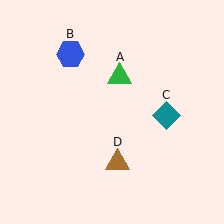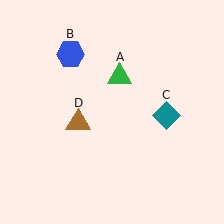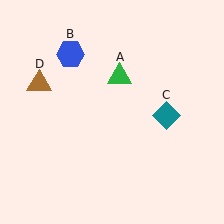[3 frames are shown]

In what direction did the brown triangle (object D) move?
The brown triangle (object D) moved up and to the left.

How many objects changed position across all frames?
1 object changed position: brown triangle (object D).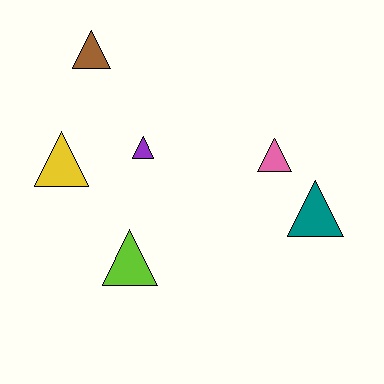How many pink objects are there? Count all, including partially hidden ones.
There is 1 pink object.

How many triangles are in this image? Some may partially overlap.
There are 6 triangles.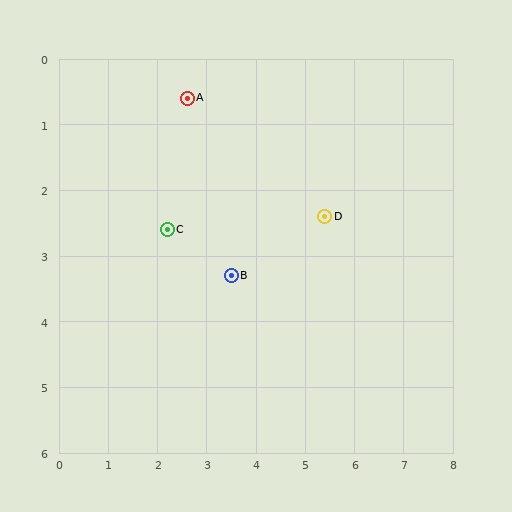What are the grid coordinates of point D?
Point D is at approximately (5.4, 2.4).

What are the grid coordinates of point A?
Point A is at approximately (2.6, 0.6).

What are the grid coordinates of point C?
Point C is at approximately (2.2, 2.6).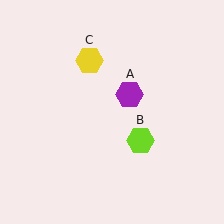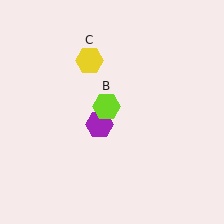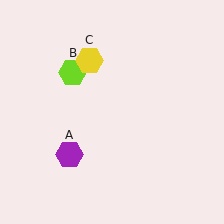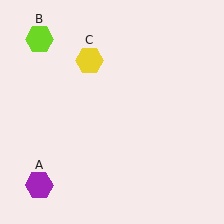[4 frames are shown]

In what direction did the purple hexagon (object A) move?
The purple hexagon (object A) moved down and to the left.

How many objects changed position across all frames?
2 objects changed position: purple hexagon (object A), lime hexagon (object B).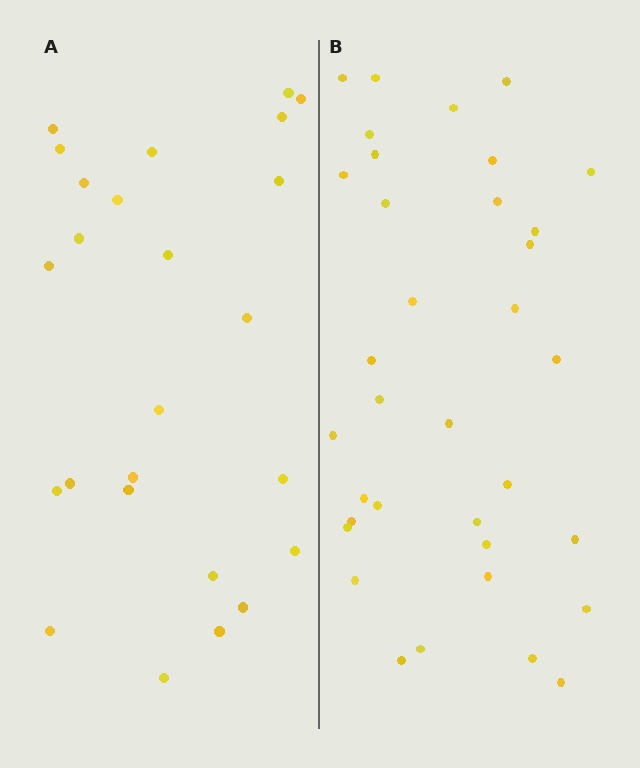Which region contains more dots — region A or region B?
Region B (the right region) has more dots.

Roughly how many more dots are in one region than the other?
Region B has roughly 10 or so more dots than region A.